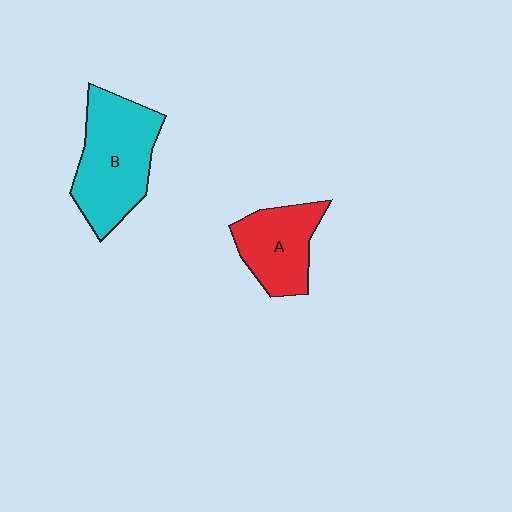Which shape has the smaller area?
Shape A (red).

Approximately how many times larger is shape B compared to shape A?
Approximately 1.5 times.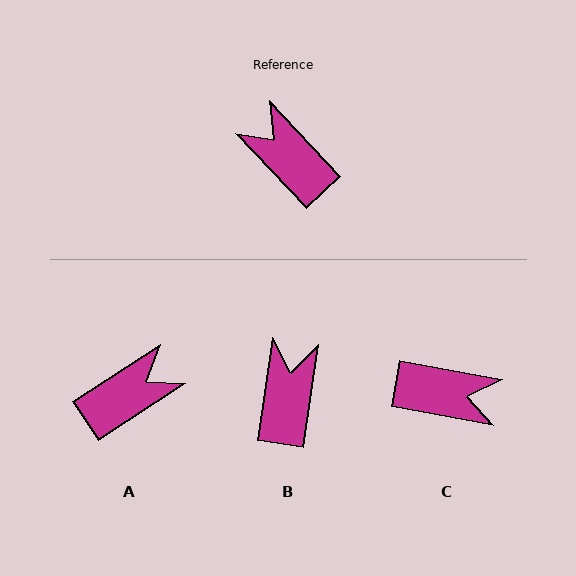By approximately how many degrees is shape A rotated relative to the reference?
Approximately 100 degrees clockwise.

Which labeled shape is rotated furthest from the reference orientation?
C, about 144 degrees away.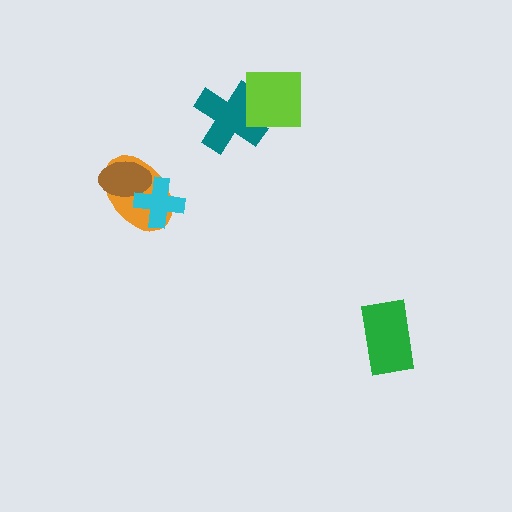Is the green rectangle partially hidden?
No, no other shape covers it.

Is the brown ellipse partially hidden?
Yes, it is partially covered by another shape.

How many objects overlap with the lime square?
1 object overlaps with the lime square.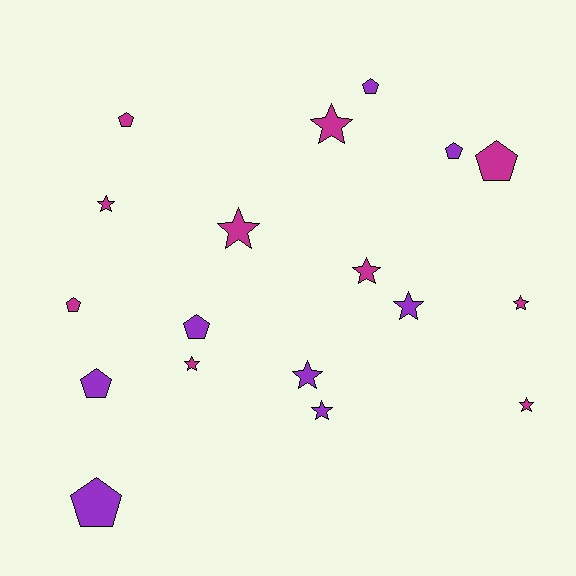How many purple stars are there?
There are 3 purple stars.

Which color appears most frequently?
Magenta, with 10 objects.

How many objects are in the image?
There are 18 objects.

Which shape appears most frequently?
Star, with 10 objects.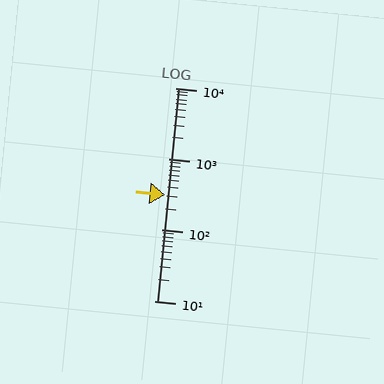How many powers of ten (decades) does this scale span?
The scale spans 3 decades, from 10 to 10000.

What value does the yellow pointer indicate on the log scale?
The pointer indicates approximately 310.